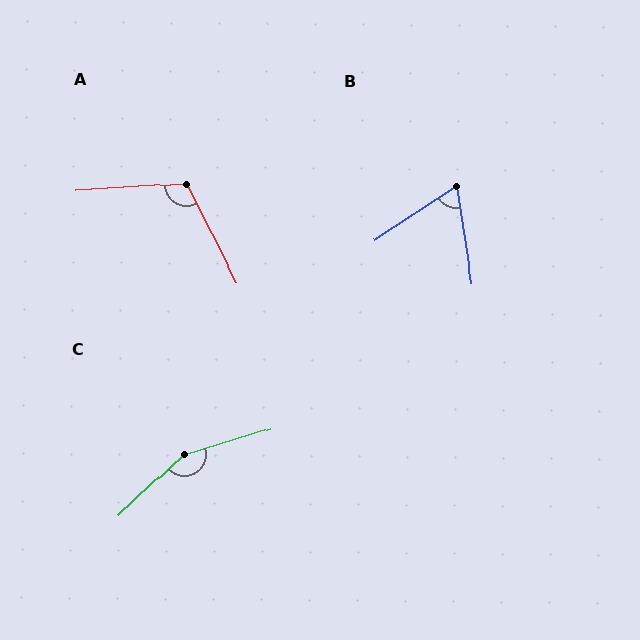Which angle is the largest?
C, at approximately 153 degrees.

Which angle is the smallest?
B, at approximately 66 degrees.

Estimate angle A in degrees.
Approximately 114 degrees.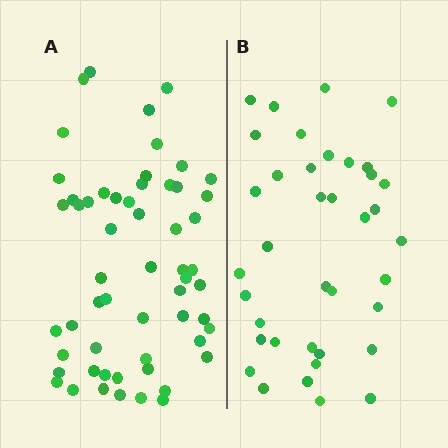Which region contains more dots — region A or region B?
Region A (the left region) has more dots.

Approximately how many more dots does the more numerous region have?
Region A has approximately 20 more dots than region B.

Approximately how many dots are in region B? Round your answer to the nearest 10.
About 40 dots. (The exact count is 38, which rounds to 40.)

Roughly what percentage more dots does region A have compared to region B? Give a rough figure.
About 50% more.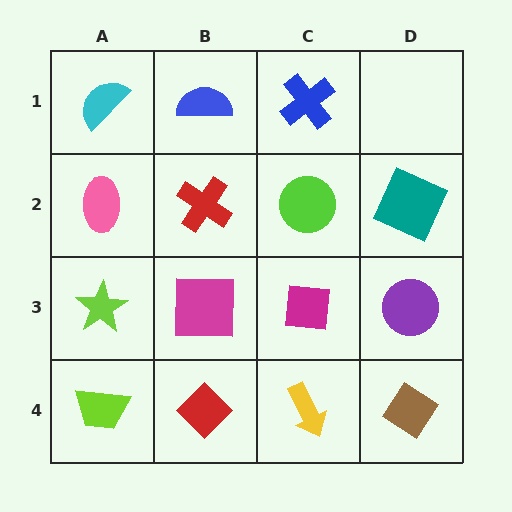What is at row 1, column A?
A cyan semicircle.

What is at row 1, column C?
A blue cross.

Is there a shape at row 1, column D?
No, that cell is empty.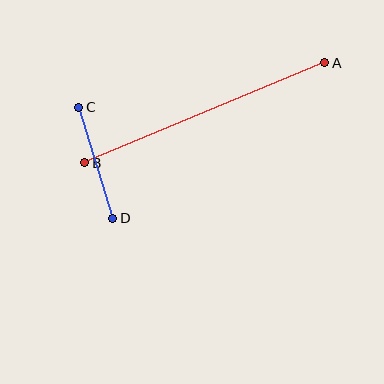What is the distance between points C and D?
The distance is approximately 116 pixels.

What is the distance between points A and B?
The distance is approximately 260 pixels.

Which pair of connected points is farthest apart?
Points A and B are farthest apart.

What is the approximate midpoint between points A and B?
The midpoint is at approximately (205, 113) pixels.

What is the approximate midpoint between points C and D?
The midpoint is at approximately (96, 163) pixels.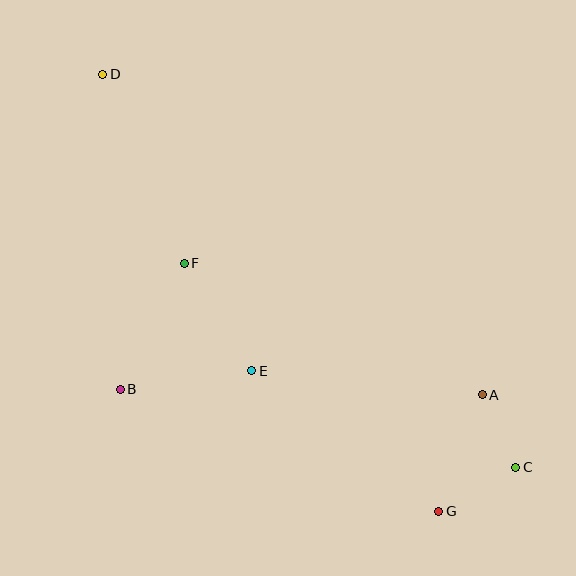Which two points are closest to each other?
Points A and C are closest to each other.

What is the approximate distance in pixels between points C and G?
The distance between C and G is approximately 89 pixels.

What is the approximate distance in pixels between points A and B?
The distance between A and B is approximately 362 pixels.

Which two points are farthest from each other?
Points C and D are farthest from each other.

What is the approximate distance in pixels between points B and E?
The distance between B and E is approximately 133 pixels.